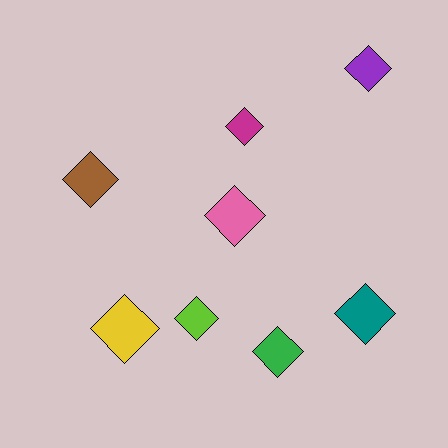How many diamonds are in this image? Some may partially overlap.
There are 8 diamonds.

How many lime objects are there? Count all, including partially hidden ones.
There is 1 lime object.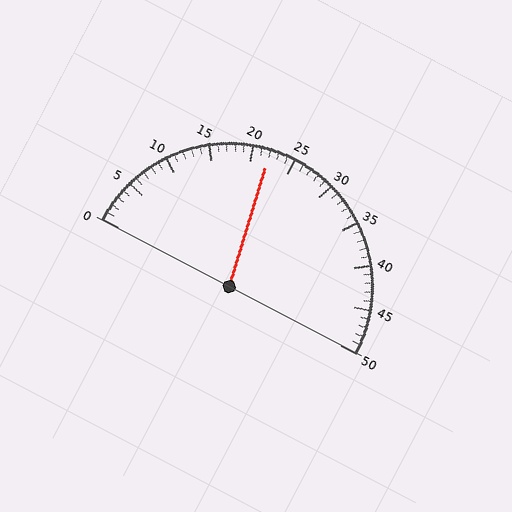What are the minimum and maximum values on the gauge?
The gauge ranges from 0 to 50.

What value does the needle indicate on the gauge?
The needle indicates approximately 22.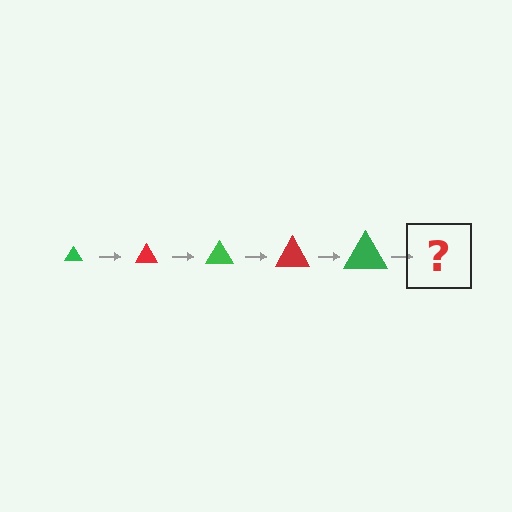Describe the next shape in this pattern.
It should be a red triangle, larger than the previous one.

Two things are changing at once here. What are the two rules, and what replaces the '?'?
The two rules are that the triangle grows larger each step and the color cycles through green and red. The '?' should be a red triangle, larger than the previous one.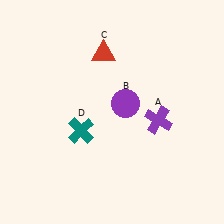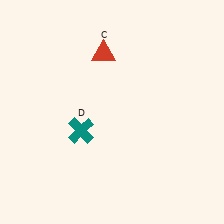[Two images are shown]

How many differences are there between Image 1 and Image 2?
There are 2 differences between the two images.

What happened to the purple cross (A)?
The purple cross (A) was removed in Image 2. It was in the bottom-right area of Image 1.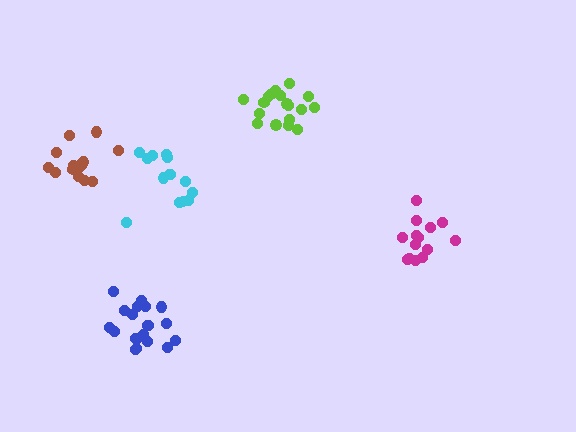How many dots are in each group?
Group 1: 20 dots, Group 2: 14 dots, Group 3: 16 dots, Group 4: 19 dots, Group 5: 14 dots (83 total).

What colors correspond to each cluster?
The clusters are colored: blue, cyan, brown, lime, magenta.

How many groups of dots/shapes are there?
There are 5 groups.